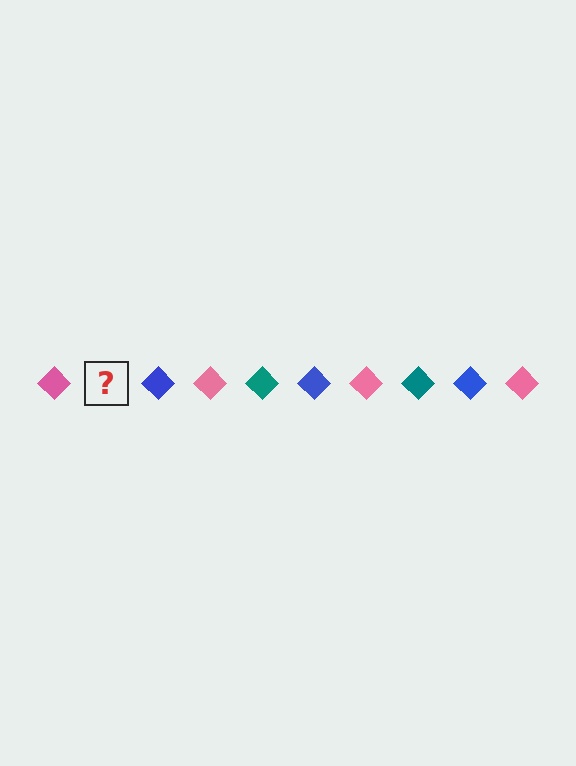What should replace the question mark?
The question mark should be replaced with a teal diamond.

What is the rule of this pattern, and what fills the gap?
The rule is that the pattern cycles through pink, teal, blue diamonds. The gap should be filled with a teal diamond.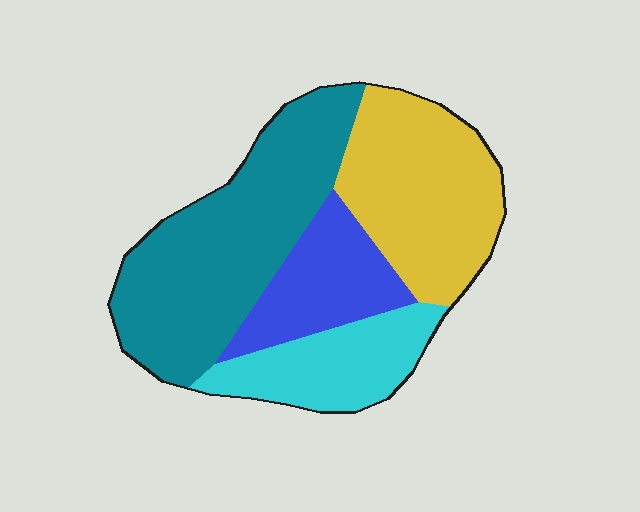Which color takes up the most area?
Teal, at roughly 40%.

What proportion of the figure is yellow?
Yellow takes up about one quarter (1/4) of the figure.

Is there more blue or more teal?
Teal.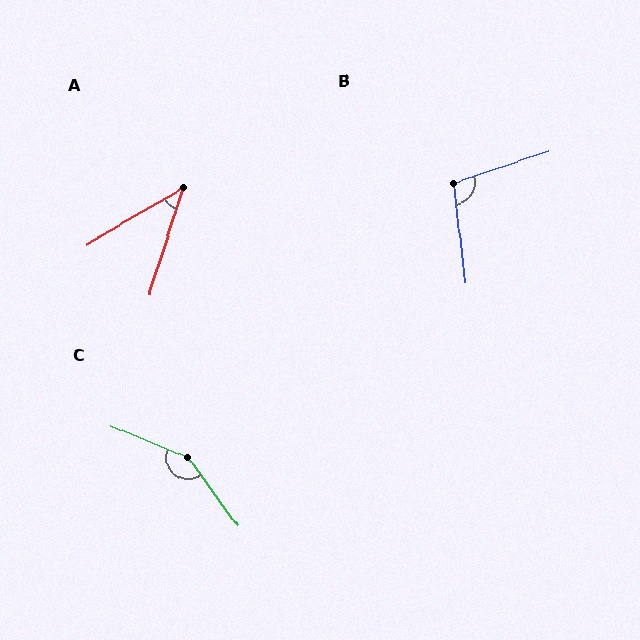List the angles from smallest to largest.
A (42°), B (102°), C (148°).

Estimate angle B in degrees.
Approximately 102 degrees.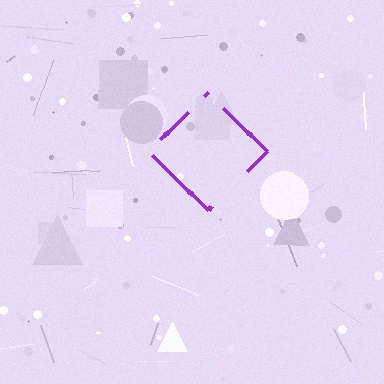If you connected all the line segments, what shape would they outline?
They would outline a diamond.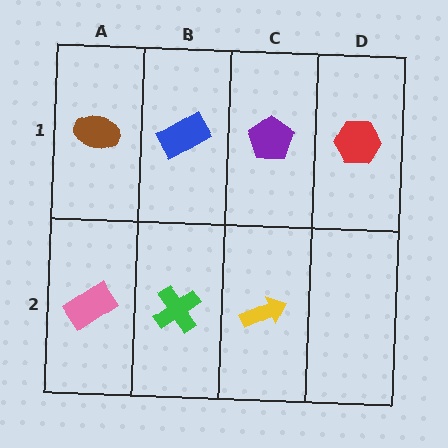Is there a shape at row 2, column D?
No, that cell is empty.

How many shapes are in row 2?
3 shapes.